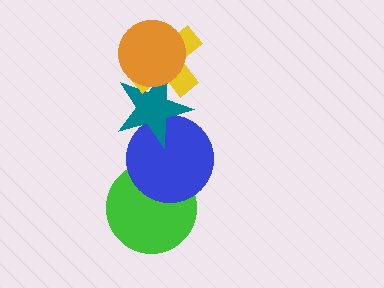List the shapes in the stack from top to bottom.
From top to bottom: the orange circle, the yellow cross, the teal star, the blue circle, the green circle.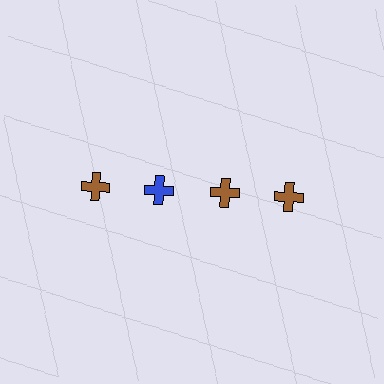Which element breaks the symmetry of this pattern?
The blue cross in the top row, second from left column breaks the symmetry. All other shapes are brown crosses.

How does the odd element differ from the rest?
It has a different color: blue instead of brown.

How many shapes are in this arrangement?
There are 4 shapes arranged in a grid pattern.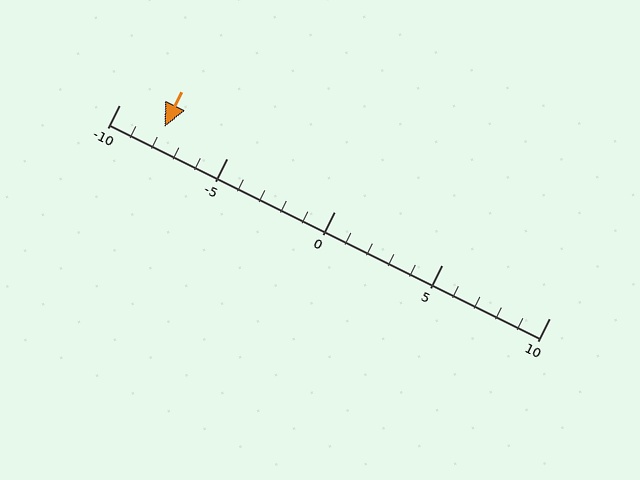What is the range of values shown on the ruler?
The ruler shows values from -10 to 10.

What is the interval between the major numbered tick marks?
The major tick marks are spaced 5 units apart.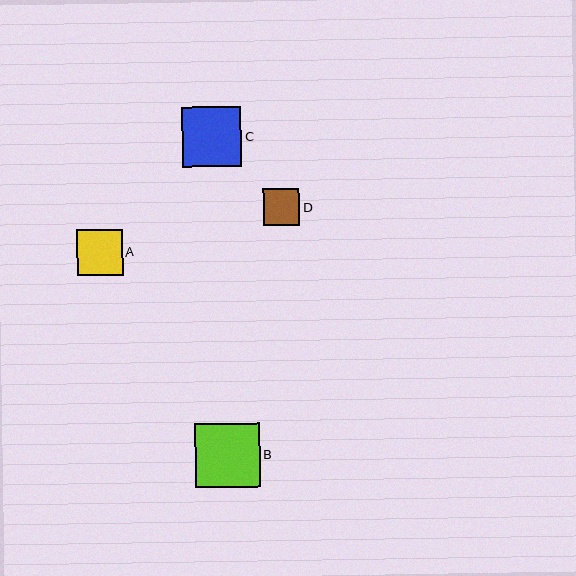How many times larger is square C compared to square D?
Square C is approximately 1.6 times the size of square D.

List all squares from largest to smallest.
From largest to smallest: B, C, A, D.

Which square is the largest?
Square B is the largest with a size of approximately 65 pixels.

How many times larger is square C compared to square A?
Square C is approximately 1.3 times the size of square A.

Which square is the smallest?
Square D is the smallest with a size of approximately 37 pixels.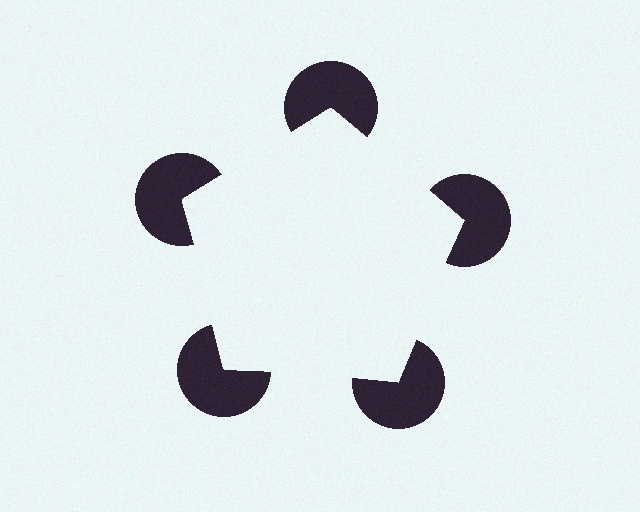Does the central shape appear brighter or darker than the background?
It typically appears slightly brighter than the background, even though no actual brightness change is drawn.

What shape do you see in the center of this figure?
An illusory pentagon — its edges are inferred from the aligned wedge cuts in the pac-man discs, not physically drawn.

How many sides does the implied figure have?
5 sides.